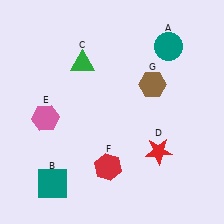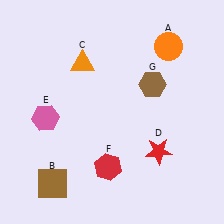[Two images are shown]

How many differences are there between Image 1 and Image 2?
There are 3 differences between the two images.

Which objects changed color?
A changed from teal to orange. B changed from teal to brown. C changed from green to orange.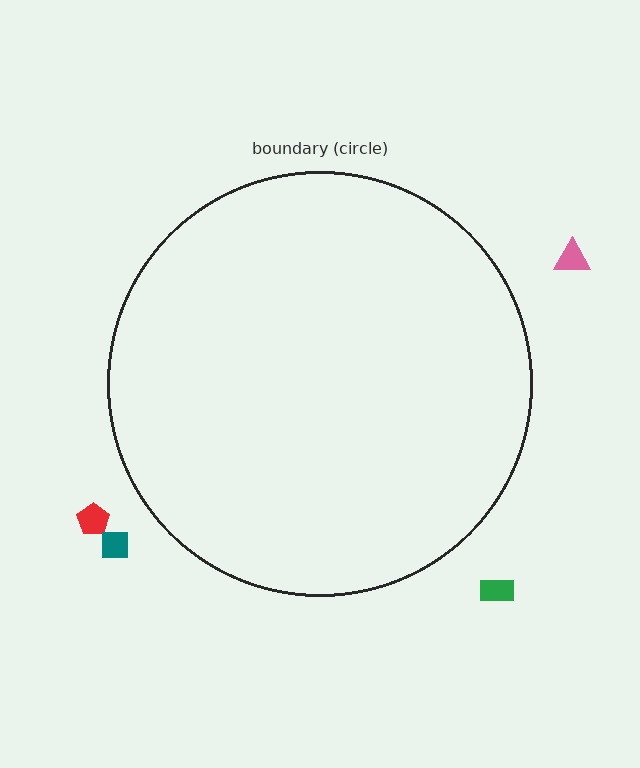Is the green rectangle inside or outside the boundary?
Outside.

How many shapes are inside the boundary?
0 inside, 4 outside.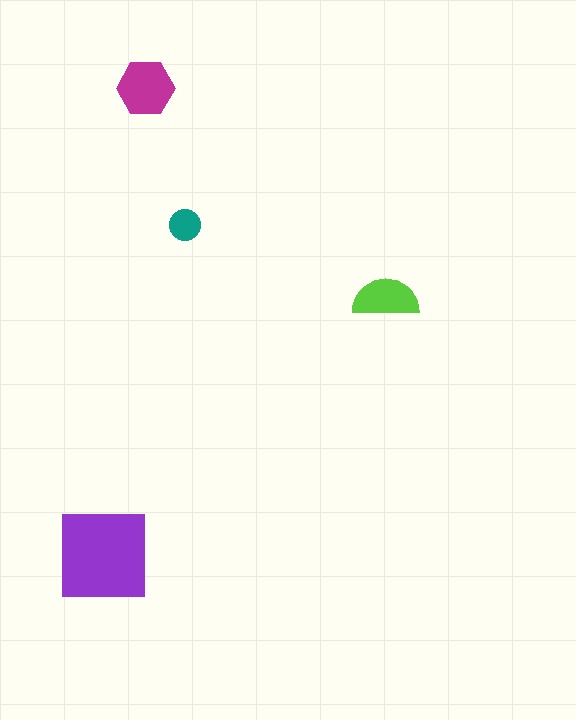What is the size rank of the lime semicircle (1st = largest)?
3rd.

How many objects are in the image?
There are 4 objects in the image.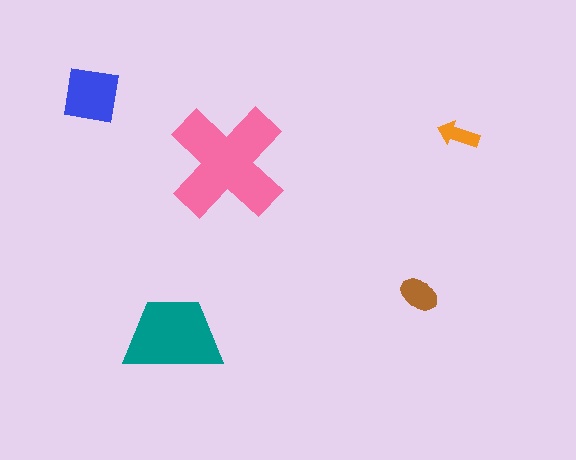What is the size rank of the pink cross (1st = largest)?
1st.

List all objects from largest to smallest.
The pink cross, the teal trapezoid, the blue square, the brown ellipse, the orange arrow.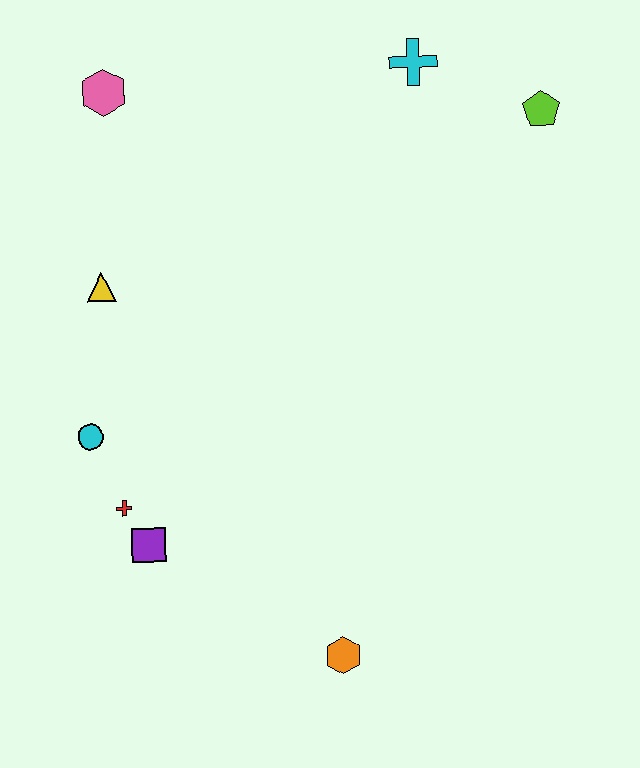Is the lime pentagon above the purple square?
Yes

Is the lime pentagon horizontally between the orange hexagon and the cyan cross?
No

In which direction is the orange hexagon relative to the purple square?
The orange hexagon is to the right of the purple square.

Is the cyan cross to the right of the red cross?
Yes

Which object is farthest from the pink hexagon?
The orange hexagon is farthest from the pink hexagon.